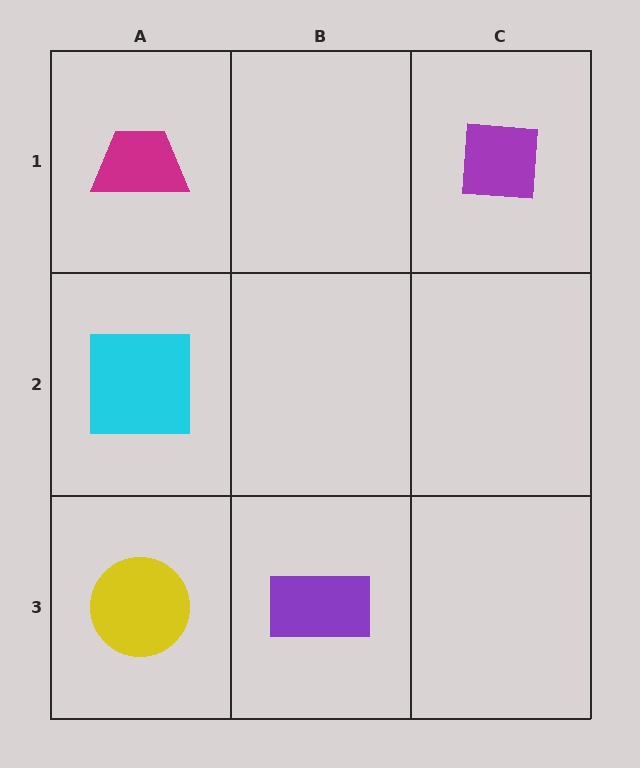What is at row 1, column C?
A purple square.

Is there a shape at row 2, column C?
No, that cell is empty.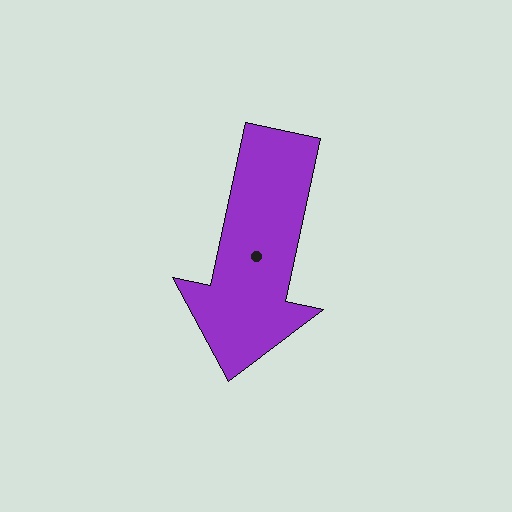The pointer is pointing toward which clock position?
Roughly 6 o'clock.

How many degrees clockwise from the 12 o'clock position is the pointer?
Approximately 192 degrees.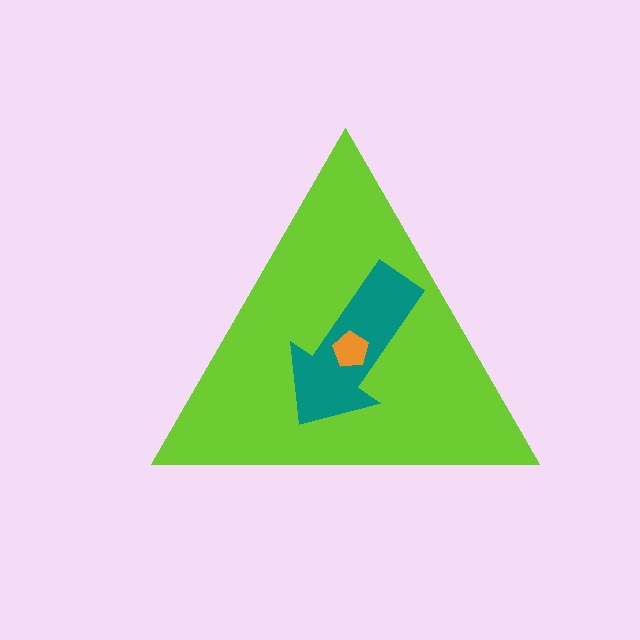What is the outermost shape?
The lime triangle.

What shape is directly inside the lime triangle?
The teal arrow.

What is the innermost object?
The orange pentagon.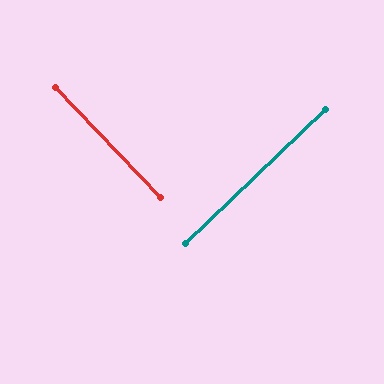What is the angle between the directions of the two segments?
Approximately 90 degrees.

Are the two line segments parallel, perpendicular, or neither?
Perpendicular — they meet at approximately 90°.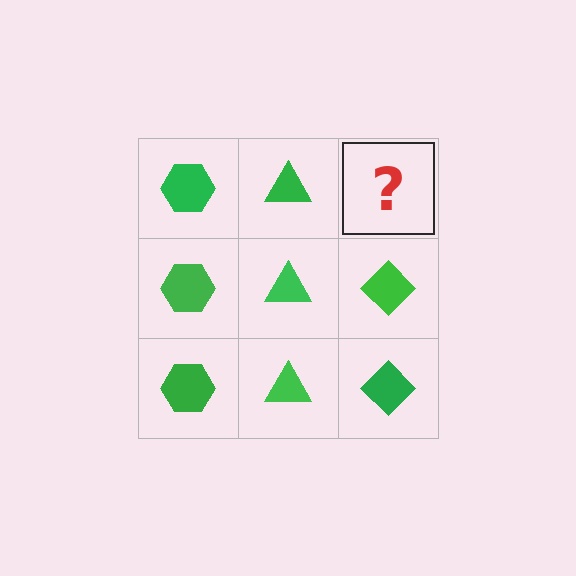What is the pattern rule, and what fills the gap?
The rule is that each column has a consistent shape. The gap should be filled with a green diamond.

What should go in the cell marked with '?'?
The missing cell should contain a green diamond.